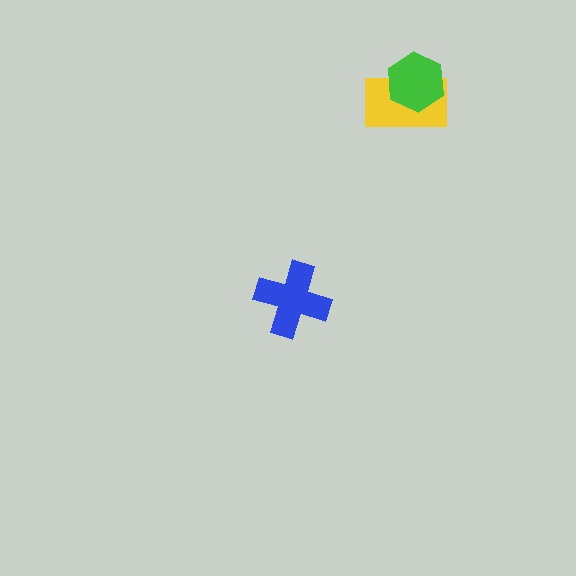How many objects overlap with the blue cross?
0 objects overlap with the blue cross.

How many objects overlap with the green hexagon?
1 object overlaps with the green hexagon.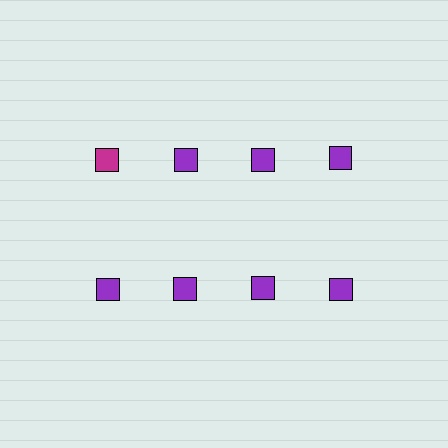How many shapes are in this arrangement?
There are 8 shapes arranged in a grid pattern.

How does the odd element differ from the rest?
It has a different color: magenta instead of purple.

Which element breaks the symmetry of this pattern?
The magenta square in the top row, leftmost column breaks the symmetry. All other shapes are purple squares.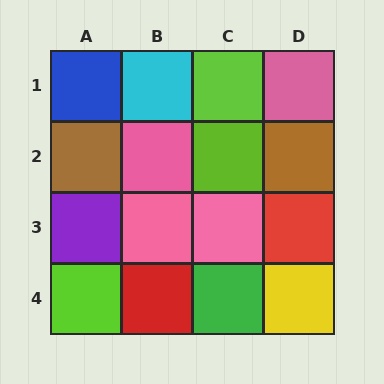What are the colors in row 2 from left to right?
Brown, pink, lime, brown.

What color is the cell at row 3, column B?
Pink.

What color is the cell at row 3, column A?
Purple.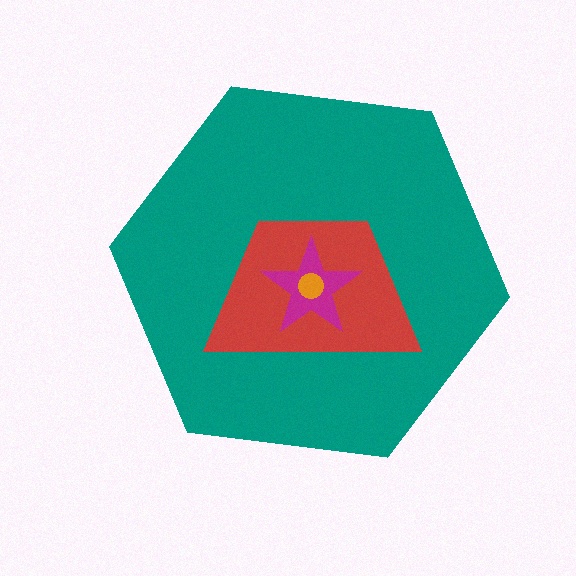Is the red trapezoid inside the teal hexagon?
Yes.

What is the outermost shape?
The teal hexagon.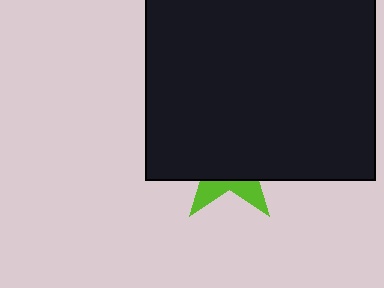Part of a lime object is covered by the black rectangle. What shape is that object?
It is a star.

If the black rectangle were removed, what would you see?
You would see the complete lime star.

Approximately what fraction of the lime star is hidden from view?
Roughly 74% of the lime star is hidden behind the black rectangle.